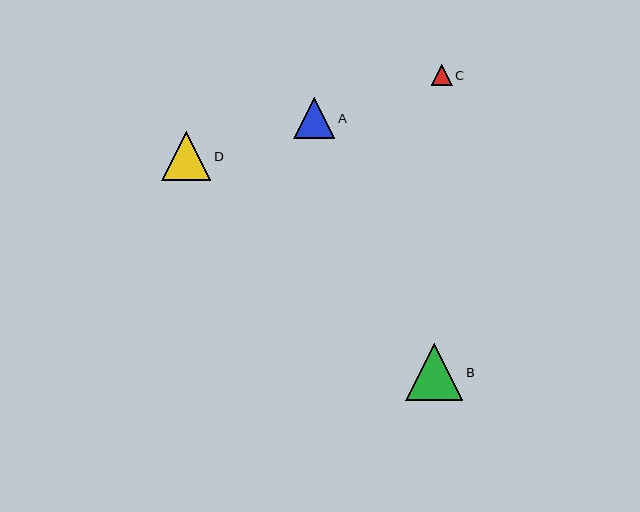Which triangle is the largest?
Triangle B is the largest with a size of approximately 57 pixels.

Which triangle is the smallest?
Triangle C is the smallest with a size of approximately 21 pixels.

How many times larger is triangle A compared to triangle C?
Triangle A is approximately 1.9 times the size of triangle C.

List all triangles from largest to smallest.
From largest to smallest: B, D, A, C.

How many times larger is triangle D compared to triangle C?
Triangle D is approximately 2.3 times the size of triangle C.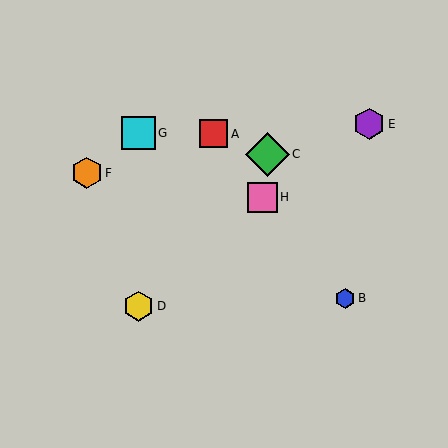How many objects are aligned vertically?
2 objects (D, G) are aligned vertically.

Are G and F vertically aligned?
No, G is at x≈138 and F is at x≈87.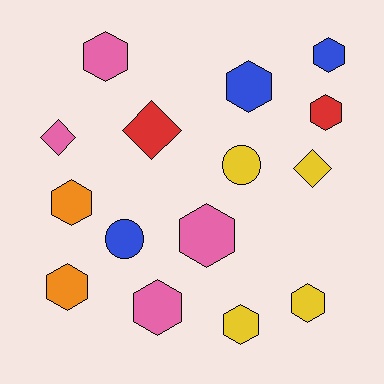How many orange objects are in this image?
There are 2 orange objects.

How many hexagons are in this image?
There are 10 hexagons.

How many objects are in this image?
There are 15 objects.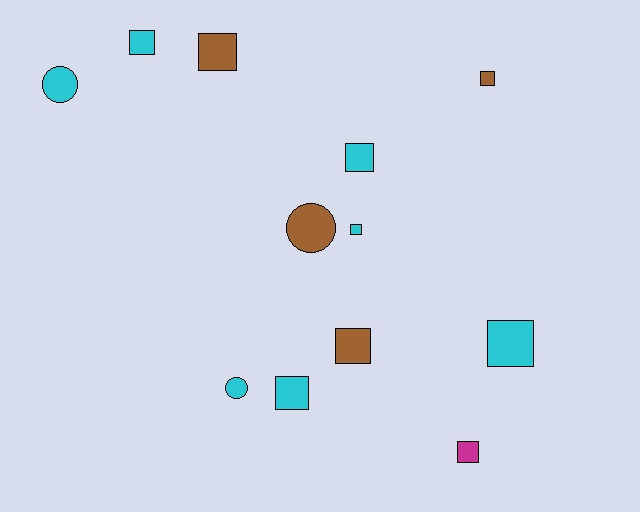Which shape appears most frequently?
Square, with 9 objects.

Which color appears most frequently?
Cyan, with 7 objects.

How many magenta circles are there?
There are no magenta circles.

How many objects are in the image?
There are 12 objects.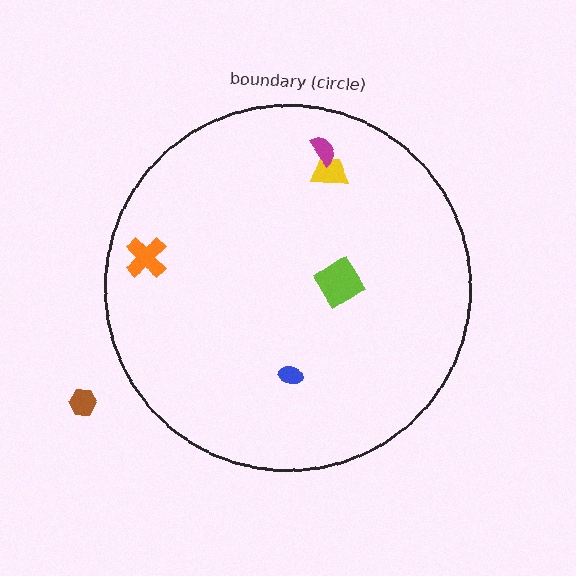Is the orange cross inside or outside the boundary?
Inside.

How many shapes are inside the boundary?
5 inside, 1 outside.